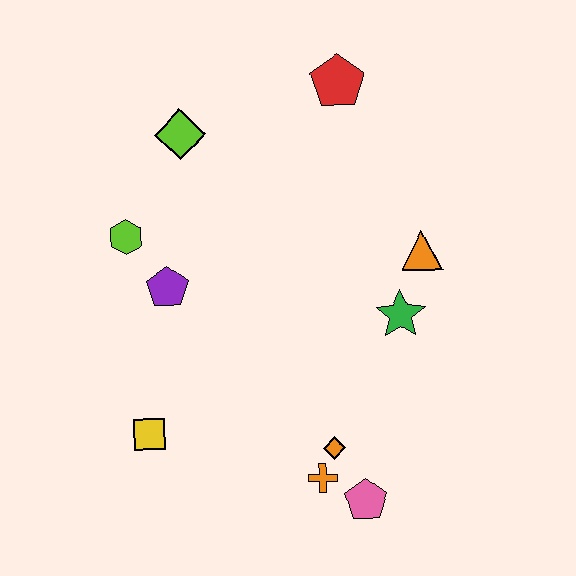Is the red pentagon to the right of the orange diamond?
Yes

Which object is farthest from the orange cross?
The red pentagon is farthest from the orange cross.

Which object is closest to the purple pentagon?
The lime hexagon is closest to the purple pentagon.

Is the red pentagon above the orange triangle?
Yes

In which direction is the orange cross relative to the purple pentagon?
The orange cross is below the purple pentagon.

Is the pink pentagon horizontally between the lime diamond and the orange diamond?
No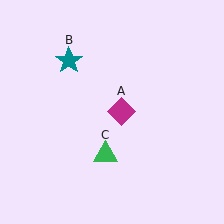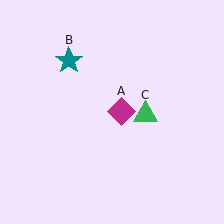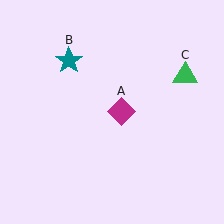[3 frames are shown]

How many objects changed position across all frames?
1 object changed position: green triangle (object C).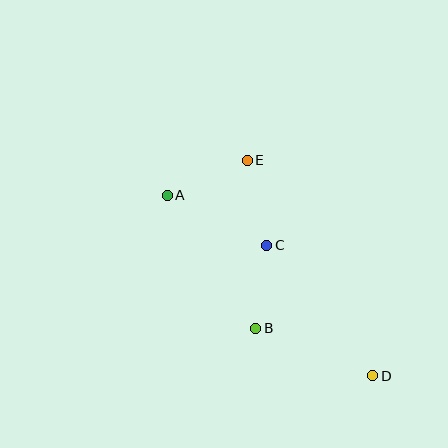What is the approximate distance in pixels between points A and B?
The distance between A and B is approximately 159 pixels.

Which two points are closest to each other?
Points B and C are closest to each other.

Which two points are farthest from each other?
Points A and D are farthest from each other.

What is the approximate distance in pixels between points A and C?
The distance between A and C is approximately 111 pixels.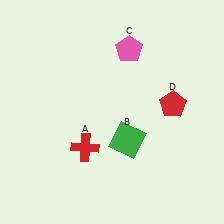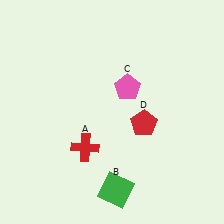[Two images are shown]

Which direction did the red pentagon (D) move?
The red pentagon (D) moved left.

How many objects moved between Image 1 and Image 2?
3 objects moved between the two images.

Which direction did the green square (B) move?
The green square (B) moved down.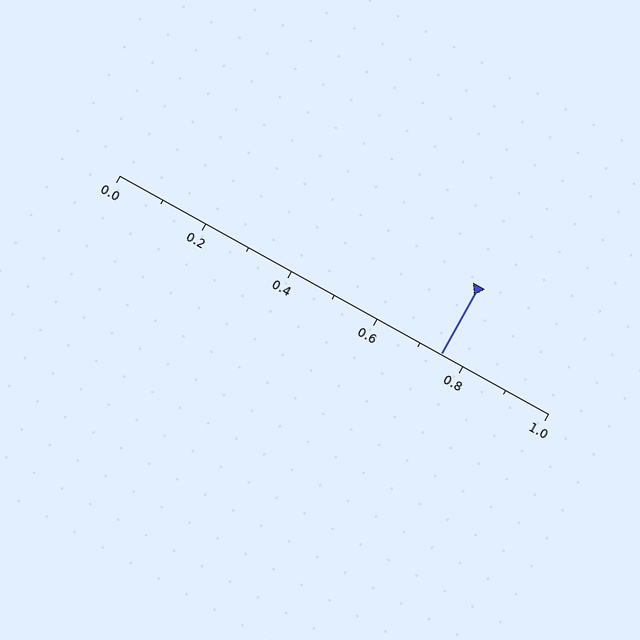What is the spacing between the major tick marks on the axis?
The major ticks are spaced 0.2 apart.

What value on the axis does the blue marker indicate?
The marker indicates approximately 0.75.